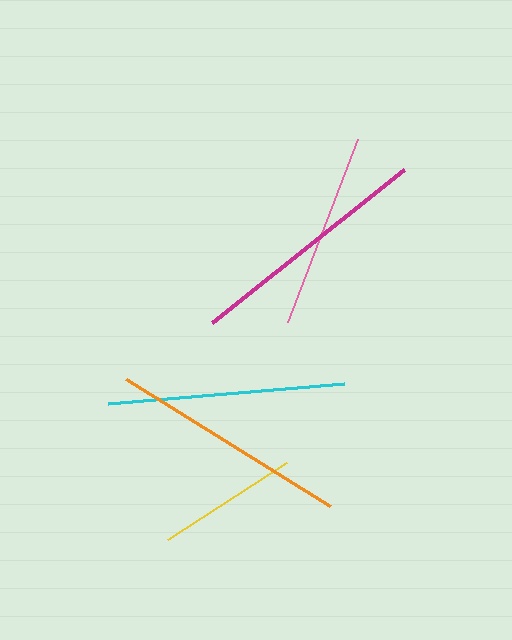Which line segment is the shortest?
The yellow line is the shortest at approximately 142 pixels.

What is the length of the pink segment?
The pink segment is approximately 196 pixels long.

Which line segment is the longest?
The magenta line is the longest at approximately 246 pixels.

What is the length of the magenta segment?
The magenta segment is approximately 246 pixels long.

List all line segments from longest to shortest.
From longest to shortest: magenta, orange, cyan, pink, yellow.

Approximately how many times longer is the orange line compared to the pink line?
The orange line is approximately 1.2 times the length of the pink line.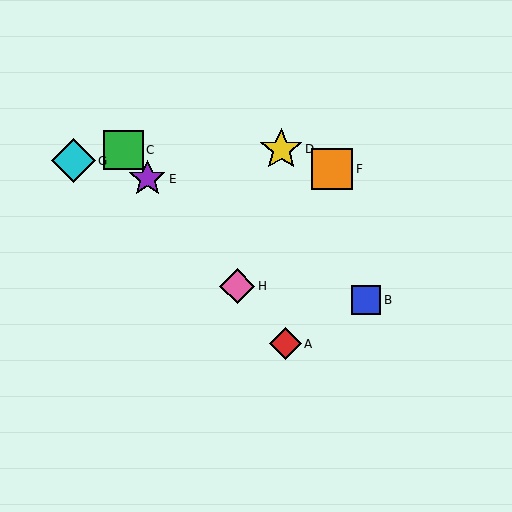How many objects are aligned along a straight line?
4 objects (A, C, E, H) are aligned along a straight line.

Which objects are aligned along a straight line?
Objects A, C, E, H are aligned along a straight line.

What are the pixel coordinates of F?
Object F is at (332, 169).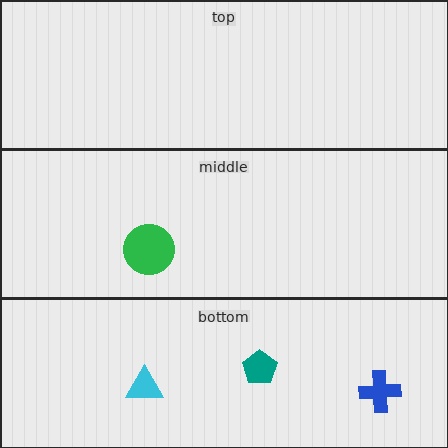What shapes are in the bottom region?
The cyan triangle, the blue cross, the teal pentagon.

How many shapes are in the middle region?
1.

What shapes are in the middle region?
The green circle.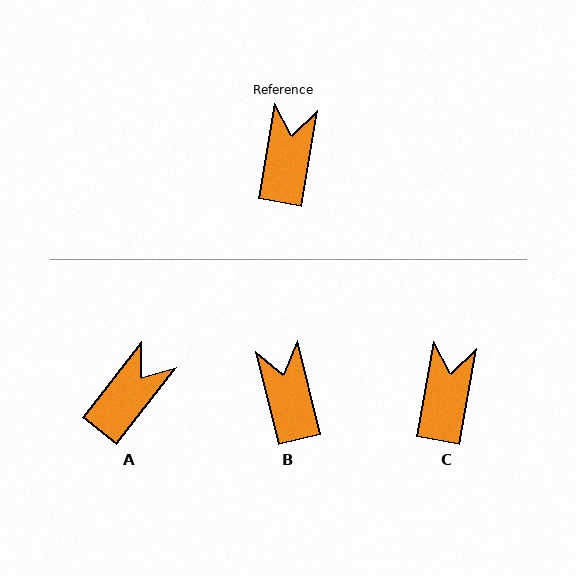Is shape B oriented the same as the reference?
No, it is off by about 24 degrees.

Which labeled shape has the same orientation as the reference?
C.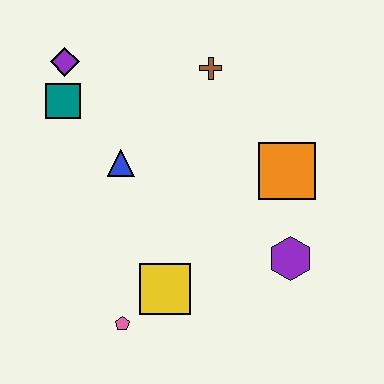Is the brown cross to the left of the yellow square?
No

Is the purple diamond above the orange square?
Yes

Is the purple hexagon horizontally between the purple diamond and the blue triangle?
No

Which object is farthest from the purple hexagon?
The purple diamond is farthest from the purple hexagon.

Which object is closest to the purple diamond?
The teal square is closest to the purple diamond.